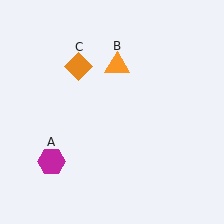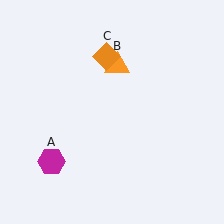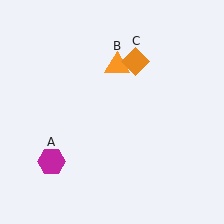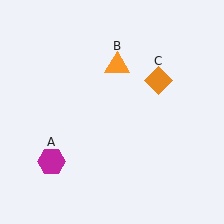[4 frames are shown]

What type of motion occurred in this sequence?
The orange diamond (object C) rotated clockwise around the center of the scene.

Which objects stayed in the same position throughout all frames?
Magenta hexagon (object A) and orange triangle (object B) remained stationary.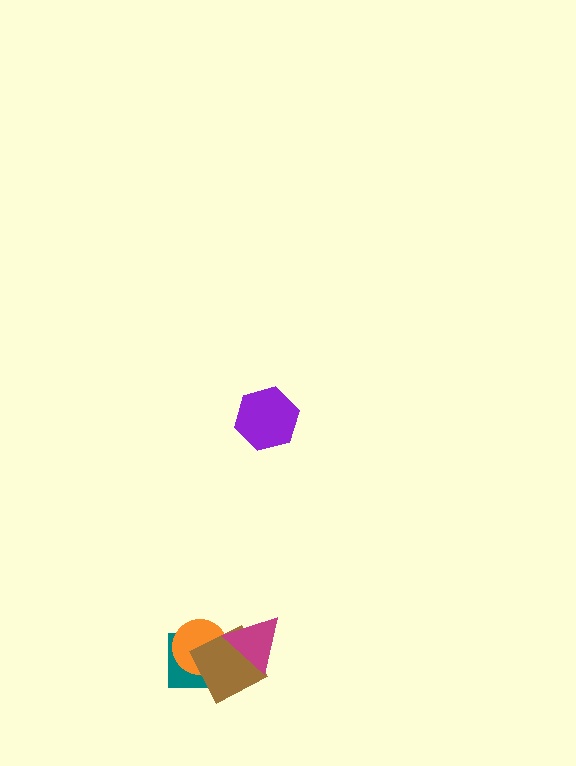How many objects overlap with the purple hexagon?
0 objects overlap with the purple hexagon.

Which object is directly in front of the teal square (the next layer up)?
The orange circle is directly in front of the teal square.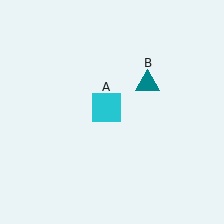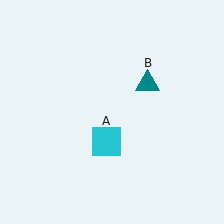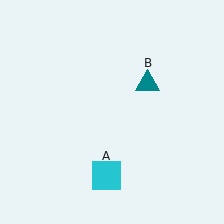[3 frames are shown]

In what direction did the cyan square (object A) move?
The cyan square (object A) moved down.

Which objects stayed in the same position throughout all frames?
Teal triangle (object B) remained stationary.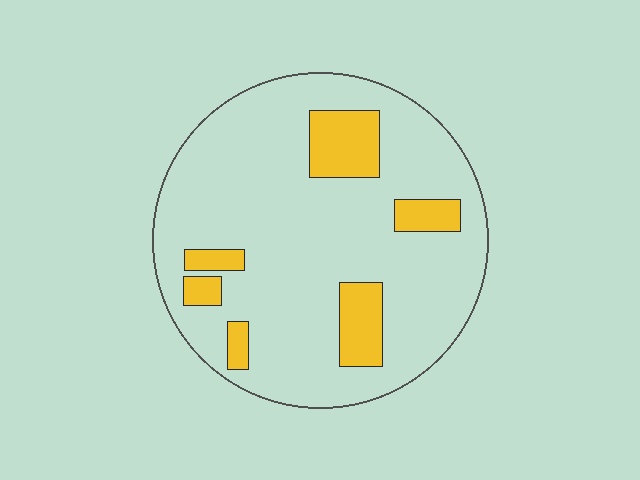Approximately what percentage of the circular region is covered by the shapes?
Approximately 15%.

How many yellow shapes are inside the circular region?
6.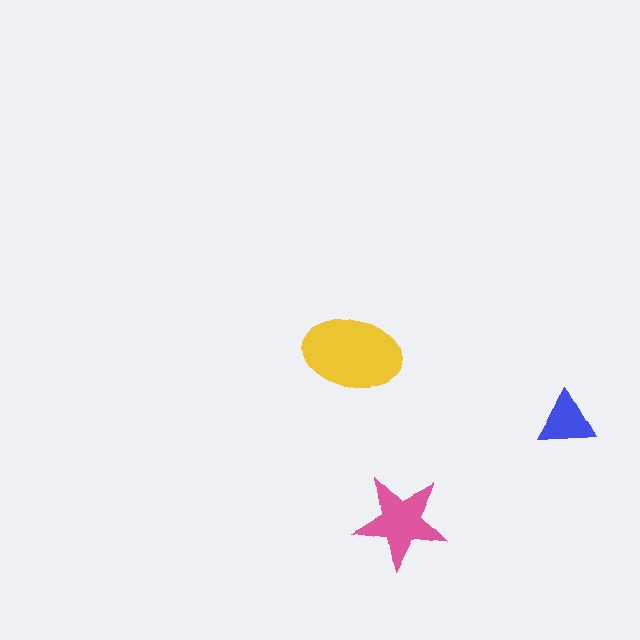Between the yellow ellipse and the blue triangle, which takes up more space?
The yellow ellipse.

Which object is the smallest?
The blue triangle.